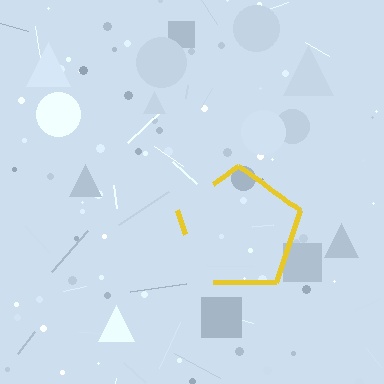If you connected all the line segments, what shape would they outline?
They would outline a pentagon.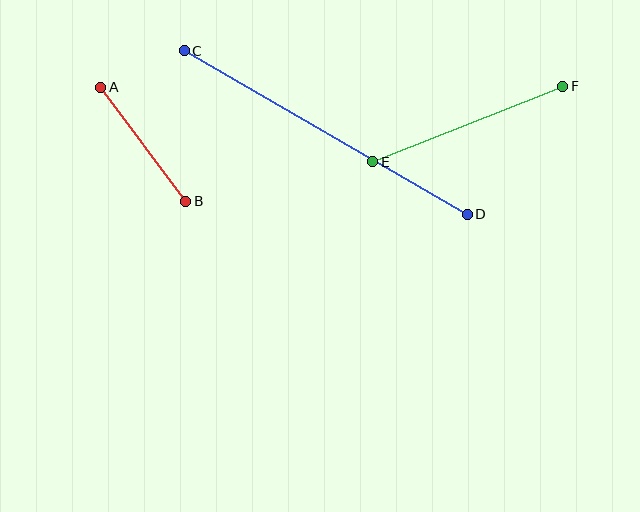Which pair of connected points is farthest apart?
Points C and D are farthest apart.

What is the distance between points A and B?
The distance is approximately 142 pixels.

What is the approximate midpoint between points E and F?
The midpoint is at approximately (468, 124) pixels.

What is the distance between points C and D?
The distance is approximately 327 pixels.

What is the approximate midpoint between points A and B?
The midpoint is at approximately (143, 144) pixels.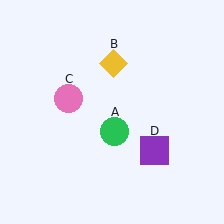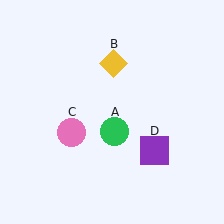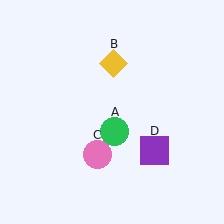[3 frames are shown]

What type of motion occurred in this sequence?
The pink circle (object C) rotated counterclockwise around the center of the scene.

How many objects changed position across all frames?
1 object changed position: pink circle (object C).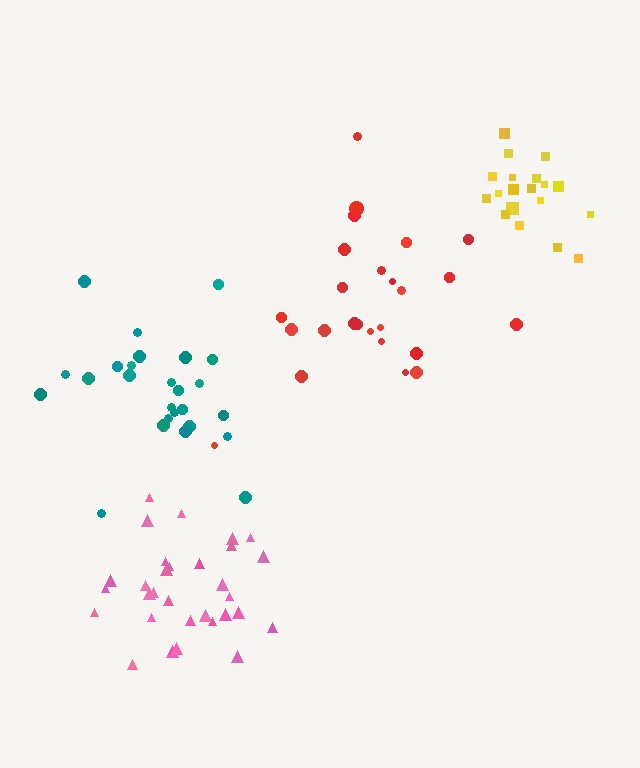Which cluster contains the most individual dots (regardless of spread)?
Pink (32).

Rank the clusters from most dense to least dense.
yellow, pink, teal, red.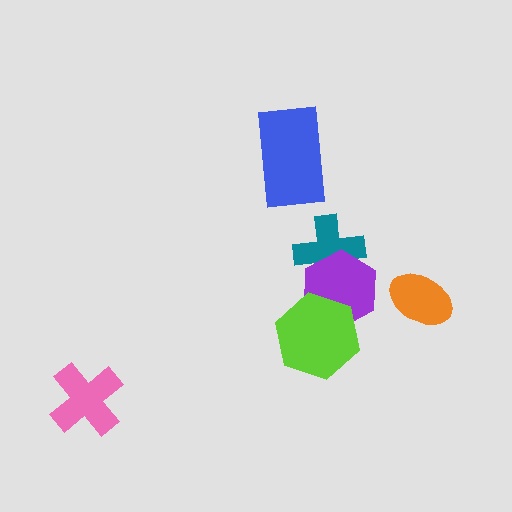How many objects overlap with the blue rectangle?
0 objects overlap with the blue rectangle.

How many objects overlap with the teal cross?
1 object overlaps with the teal cross.